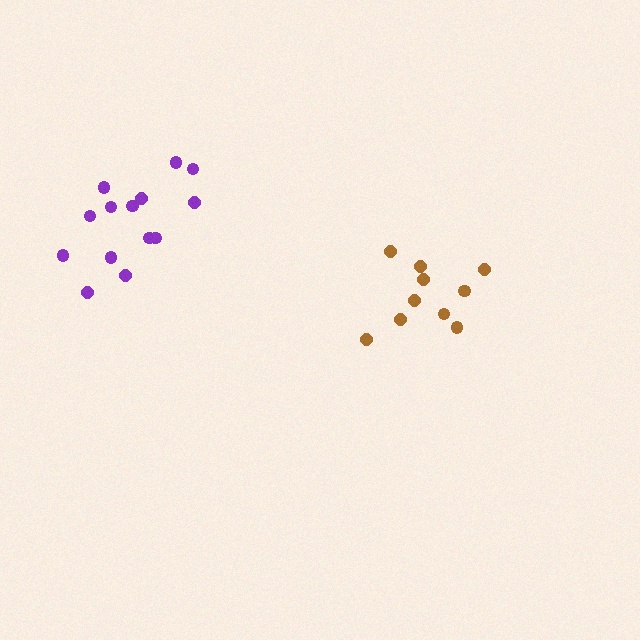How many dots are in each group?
Group 1: 14 dots, Group 2: 10 dots (24 total).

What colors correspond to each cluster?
The clusters are colored: purple, brown.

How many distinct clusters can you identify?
There are 2 distinct clusters.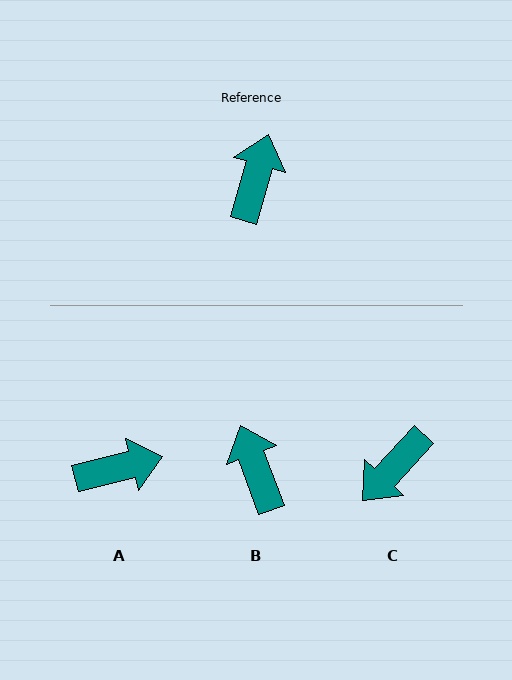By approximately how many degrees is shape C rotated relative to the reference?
Approximately 154 degrees counter-clockwise.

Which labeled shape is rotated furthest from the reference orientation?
C, about 154 degrees away.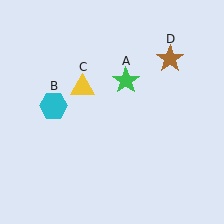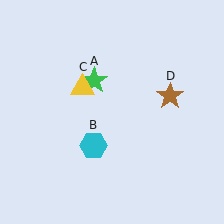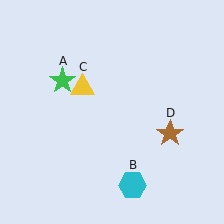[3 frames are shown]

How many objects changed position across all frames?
3 objects changed position: green star (object A), cyan hexagon (object B), brown star (object D).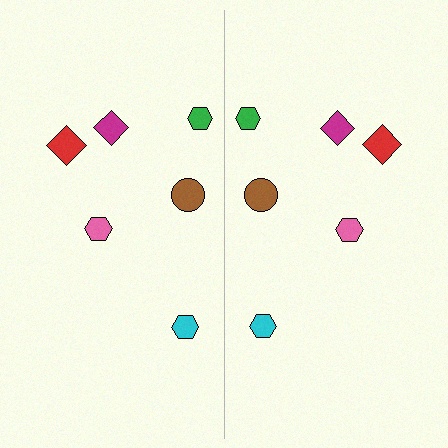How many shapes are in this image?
There are 12 shapes in this image.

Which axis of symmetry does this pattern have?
The pattern has a vertical axis of symmetry running through the center of the image.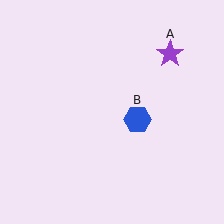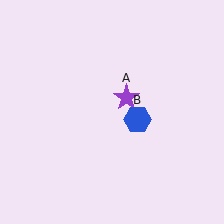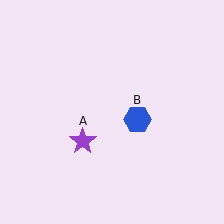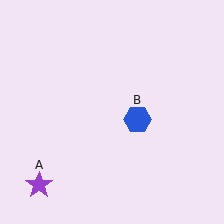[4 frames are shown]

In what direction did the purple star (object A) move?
The purple star (object A) moved down and to the left.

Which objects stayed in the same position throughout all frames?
Blue hexagon (object B) remained stationary.